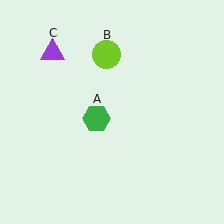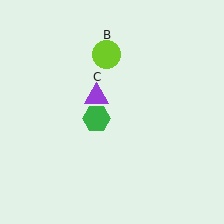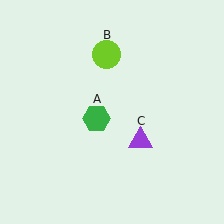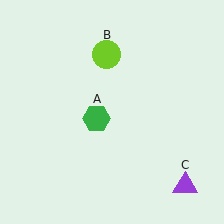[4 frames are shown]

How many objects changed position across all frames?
1 object changed position: purple triangle (object C).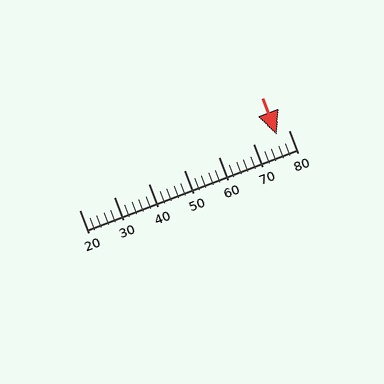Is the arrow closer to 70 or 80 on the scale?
The arrow is closer to 80.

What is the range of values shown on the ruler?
The ruler shows values from 20 to 80.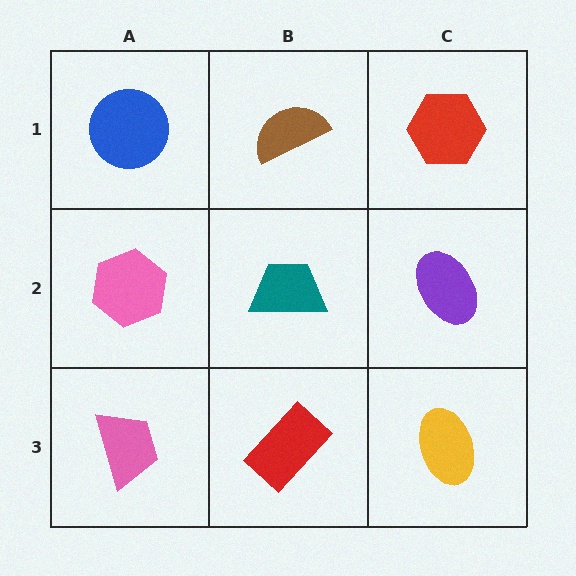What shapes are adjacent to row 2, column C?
A red hexagon (row 1, column C), a yellow ellipse (row 3, column C), a teal trapezoid (row 2, column B).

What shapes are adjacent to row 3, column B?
A teal trapezoid (row 2, column B), a pink trapezoid (row 3, column A), a yellow ellipse (row 3, column C).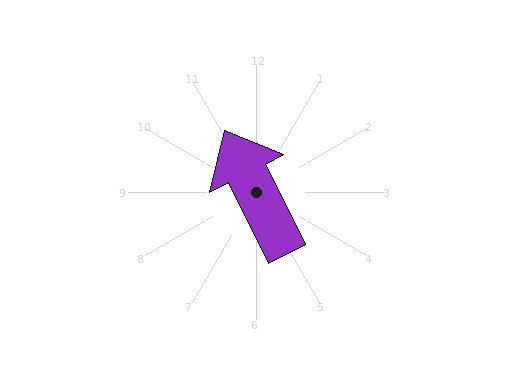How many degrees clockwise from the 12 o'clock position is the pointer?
Approximately 333 degrees.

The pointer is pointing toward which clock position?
Roughly 11 o'clock.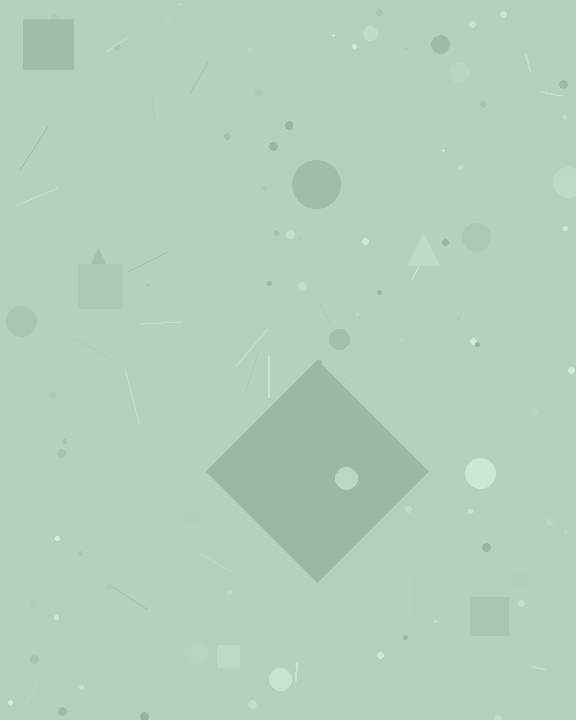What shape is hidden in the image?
A diamond is hidden in the image.